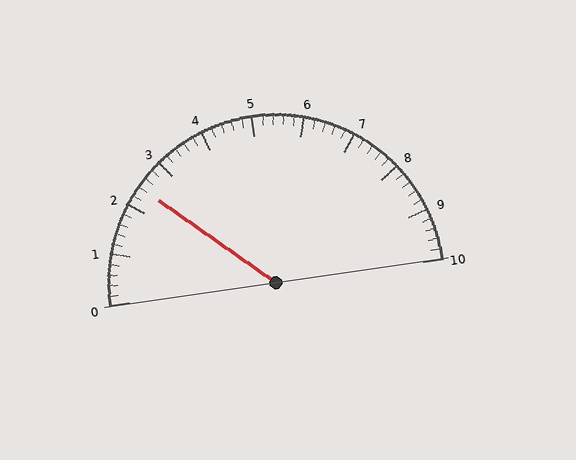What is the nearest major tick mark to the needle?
The nearest major tick mark is 2.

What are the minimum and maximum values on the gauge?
The gauge ranges from 0 to 10.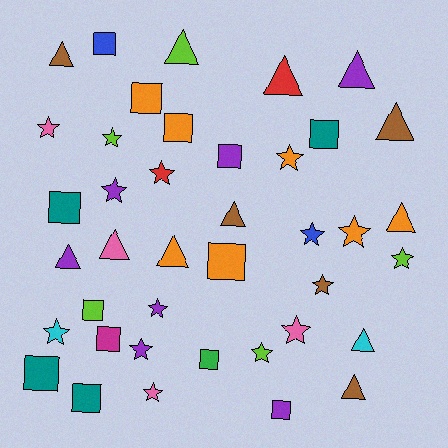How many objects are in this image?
There are 40 objects.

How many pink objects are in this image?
There are 4 pink objects.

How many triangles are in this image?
There are 12 triangles.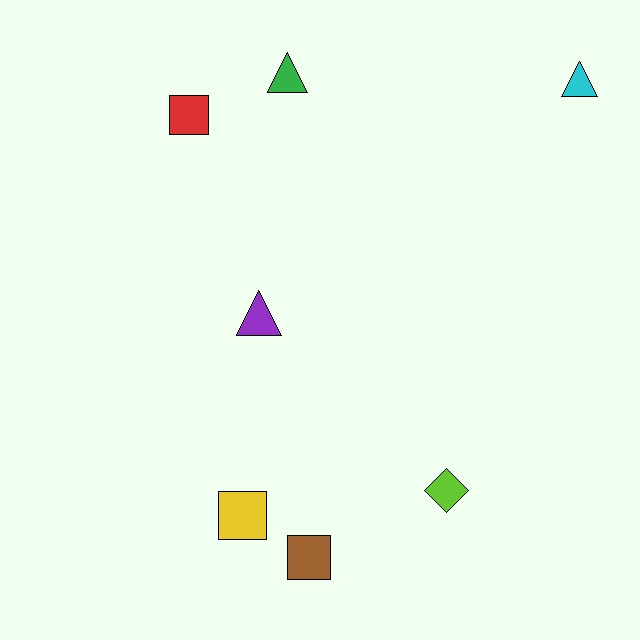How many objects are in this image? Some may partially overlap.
There are 7 objects.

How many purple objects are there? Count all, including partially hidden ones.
There is 1 purple object.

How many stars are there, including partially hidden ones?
There are no stars.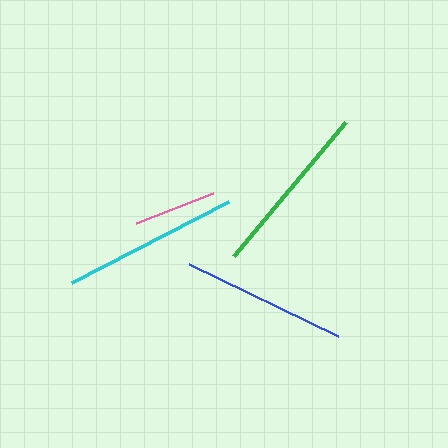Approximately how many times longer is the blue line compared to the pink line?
The blue line is approximately 2.0 times the length of the pink line.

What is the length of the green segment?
The green segment is approximately 175 pixels long.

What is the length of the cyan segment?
The cyan segment is approximately 177 pixels long.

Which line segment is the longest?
The cyan line is the longest at approximately 177 pixels.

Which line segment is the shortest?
The pink line is the shortest at approximately 82 pixels.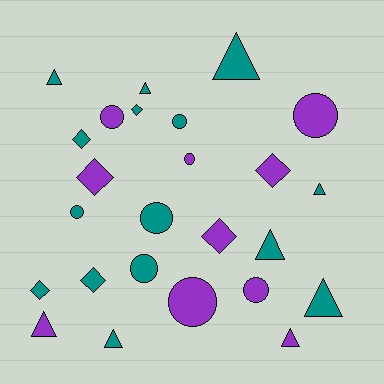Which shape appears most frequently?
Circle, with 9 objects.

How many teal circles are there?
There are 4 teal circles.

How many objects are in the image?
There are 25 objects.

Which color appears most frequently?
Teal, with 15 objects.